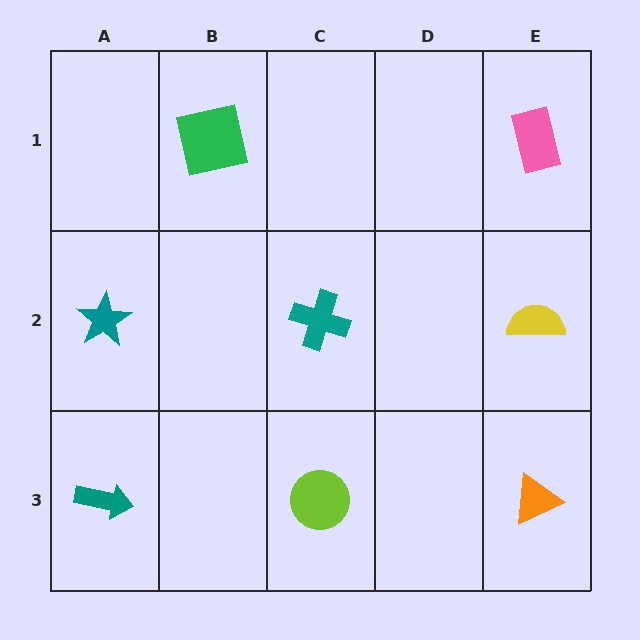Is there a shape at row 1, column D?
No, that cell is empty.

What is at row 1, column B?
A green square.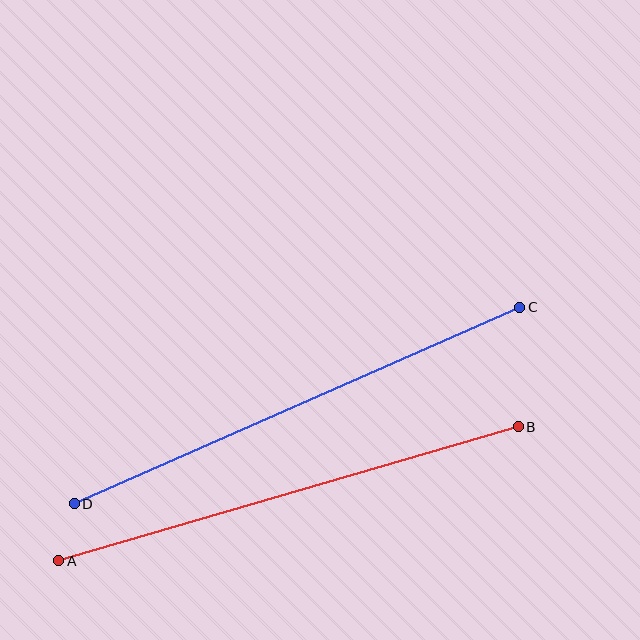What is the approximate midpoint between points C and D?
The midpoint is at approximately (297, 405) pixels.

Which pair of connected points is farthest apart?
Points C and D are farthest apart.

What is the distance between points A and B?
The distance is approximately 479 pixels.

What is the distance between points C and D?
The distance is approximately 487 pixels.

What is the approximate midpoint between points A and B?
The midpoint is at approximately (289, 494) pixels.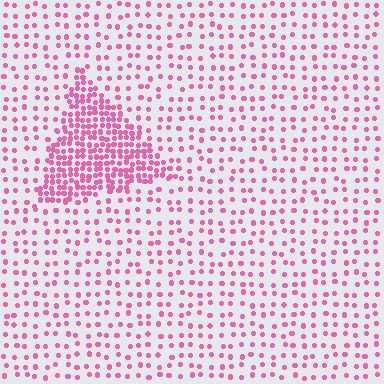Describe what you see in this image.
The image contains small pink elements arranged at two different densities. A triangle-shaped region is visible where the elements are more densely packed than the surrounding area.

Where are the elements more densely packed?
The elements are more densely packed inside the triangle boundary.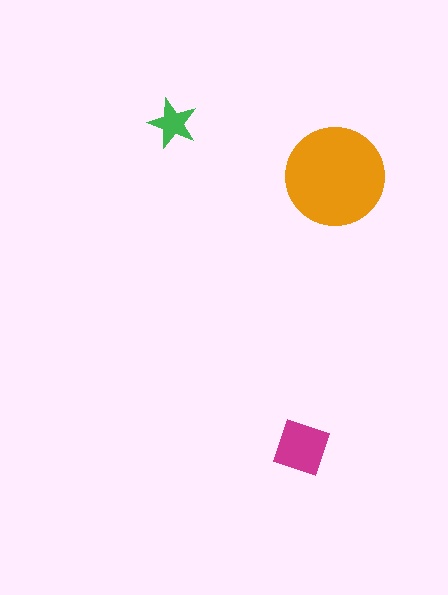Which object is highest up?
The green star is topmost.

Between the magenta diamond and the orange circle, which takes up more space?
The orange circle.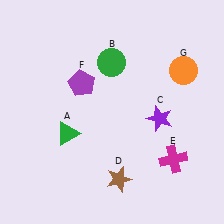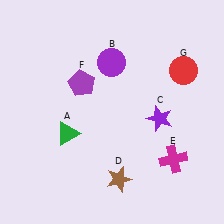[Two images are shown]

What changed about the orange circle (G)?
In Image 1, G is orange. In Image 2, it changed to red.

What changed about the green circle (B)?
In Image 1, B is green. In Image 2, it changed to purple.